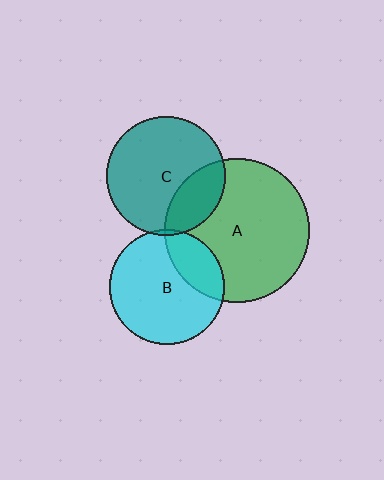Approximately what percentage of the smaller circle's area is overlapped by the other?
Approximately 25%.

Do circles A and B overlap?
Yes.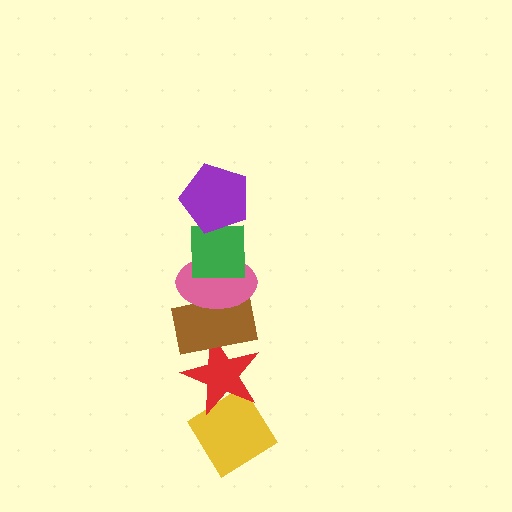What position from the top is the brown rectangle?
The brown rectangle is 4th from the top.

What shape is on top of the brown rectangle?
The pink ellipse is on top of the brown rectangle.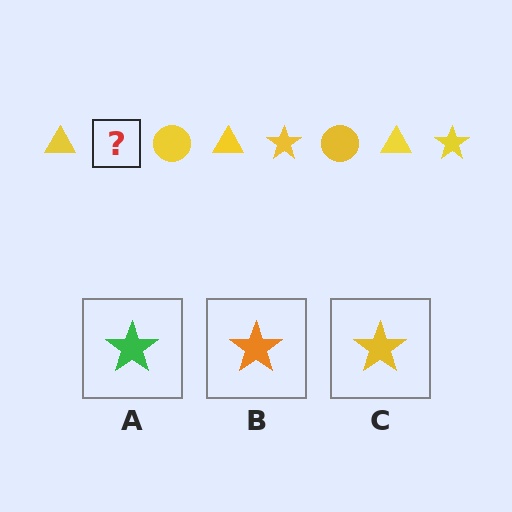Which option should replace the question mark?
Option C.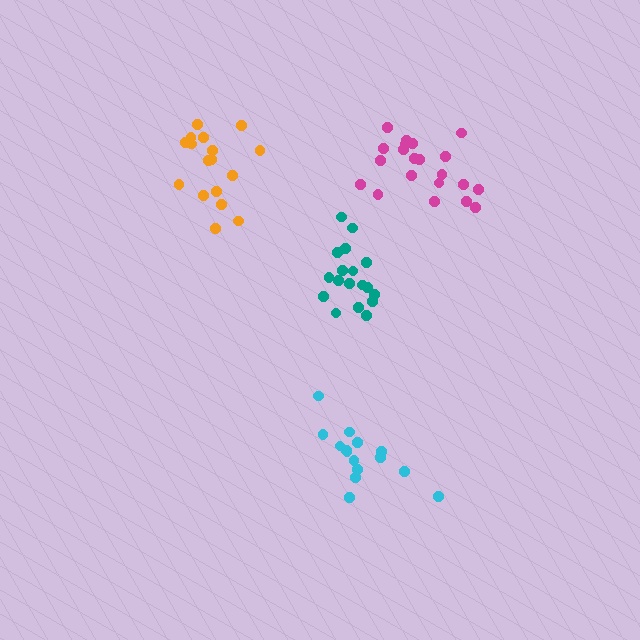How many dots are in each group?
Group 1: 18 dots, Group 2: 21 dots, Group 3: 15 dots, Group 4: 18 dots (72 total).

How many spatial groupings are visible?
There are 4 spatial groupings.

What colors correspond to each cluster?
The clusters are colored: orange, magenta, cyan, teal.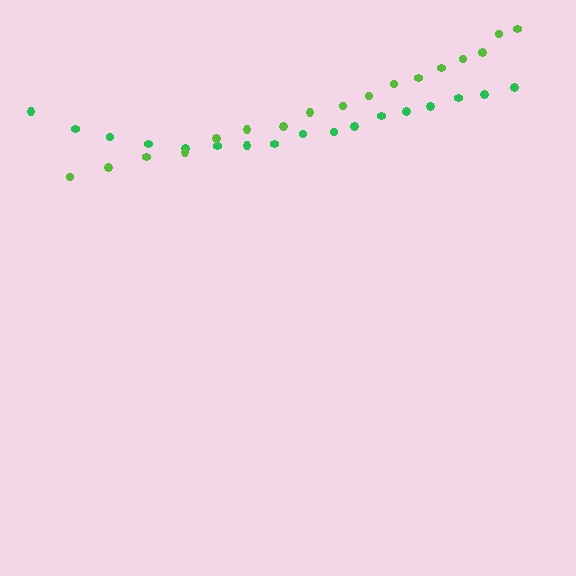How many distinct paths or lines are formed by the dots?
There are 2 distinct paths.